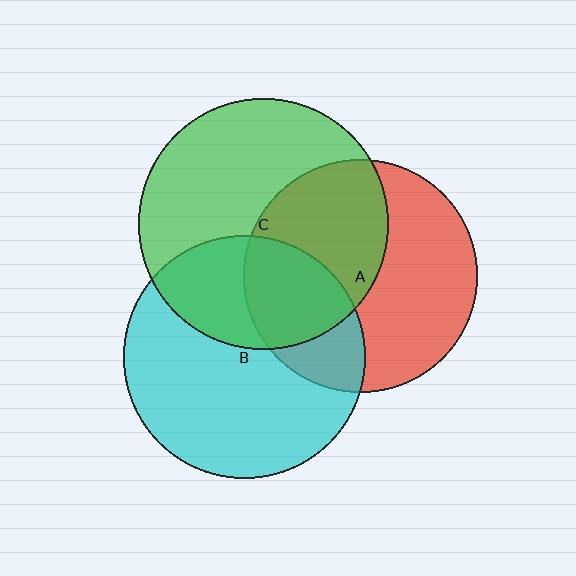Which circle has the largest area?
Circle C (green).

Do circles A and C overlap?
Yes.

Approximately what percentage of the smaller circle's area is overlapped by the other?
Approximately 45%.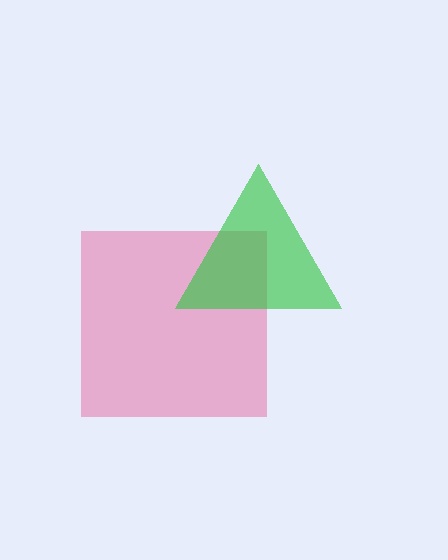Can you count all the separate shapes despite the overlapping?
Yes, there are 2 separate shapes.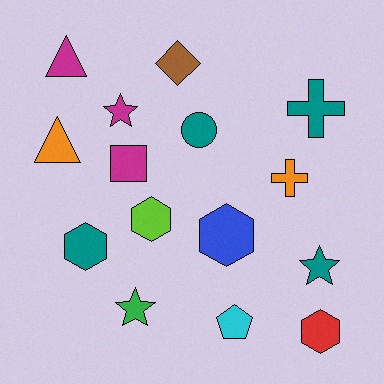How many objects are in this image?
There are 15 objects.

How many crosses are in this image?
There are 2 crosses.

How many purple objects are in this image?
There are no purple objects.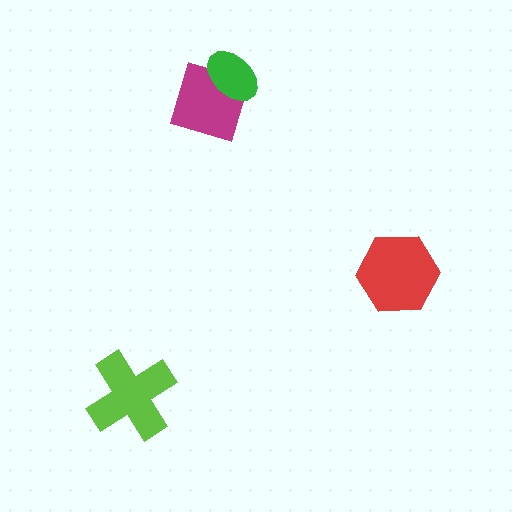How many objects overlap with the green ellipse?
1 object overlaps with the green ellipse.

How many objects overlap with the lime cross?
0 objects overlap with the lime cross.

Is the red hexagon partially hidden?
No, no other shape covers it.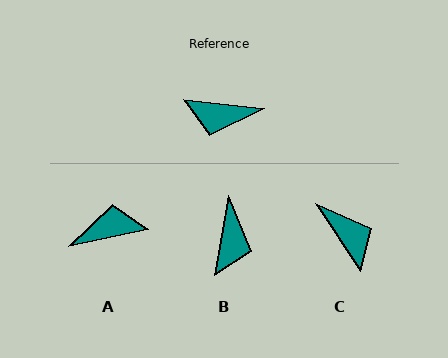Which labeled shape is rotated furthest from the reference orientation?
A, about 162 degrees away.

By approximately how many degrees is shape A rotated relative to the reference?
Approximately 162 degrees clockwise.